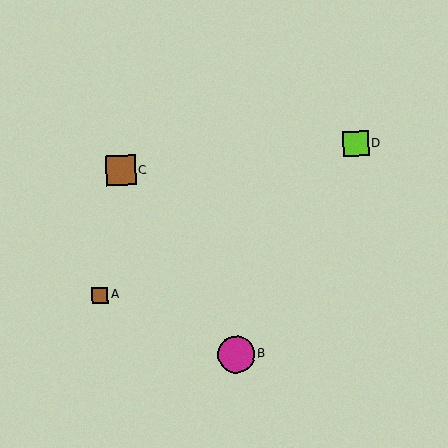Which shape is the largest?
The magenta circle (labeled B) is the largest.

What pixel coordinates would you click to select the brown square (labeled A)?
Click at (100, 295) to select the brown square A.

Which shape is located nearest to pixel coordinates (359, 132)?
The lime square (labeled D) at (356, 143) is nearest to that location.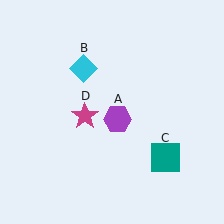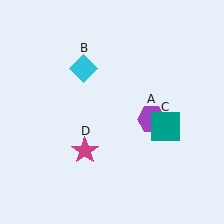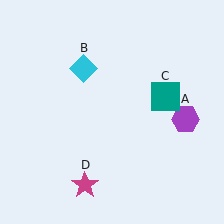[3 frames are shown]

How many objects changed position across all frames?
3 objects changed position: purple hexagon (object A), teal square (object C), magenta star (object D).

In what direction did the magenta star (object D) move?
The magenta star (object D) moved down.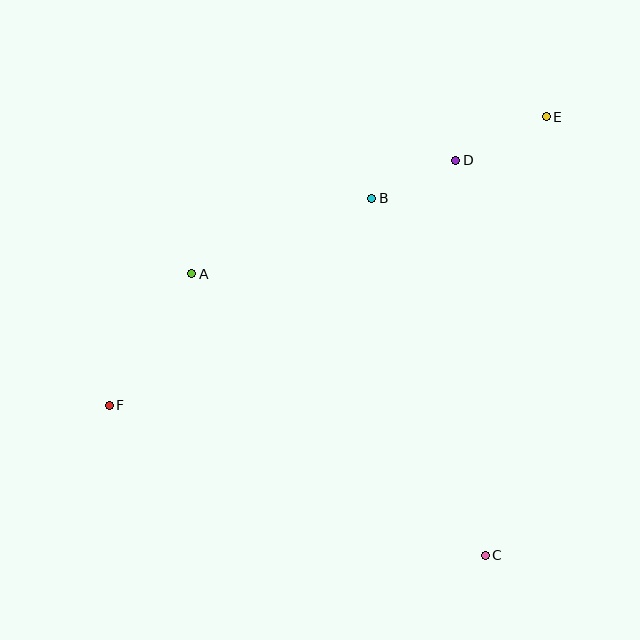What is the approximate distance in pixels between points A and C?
The distance between A and C is approximately 407 pixels.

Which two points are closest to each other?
Points B and D are closest to each other.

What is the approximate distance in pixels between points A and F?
The distance between A and F is approximately 156 pixels.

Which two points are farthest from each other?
Points E and F are farthest from each other.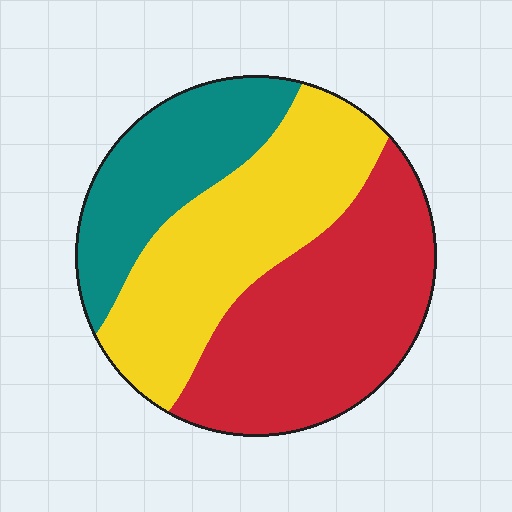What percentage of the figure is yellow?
Yellow covers 36% of the figure.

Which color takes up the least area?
Teal, at roughly 25%.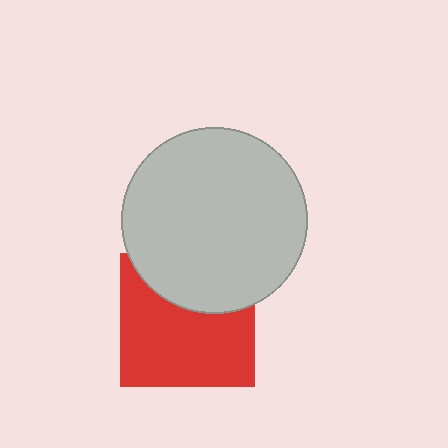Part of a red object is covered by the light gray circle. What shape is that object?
It is a square.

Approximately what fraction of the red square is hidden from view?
Roughly 34% of the red square is hidden behind the light gray circle.